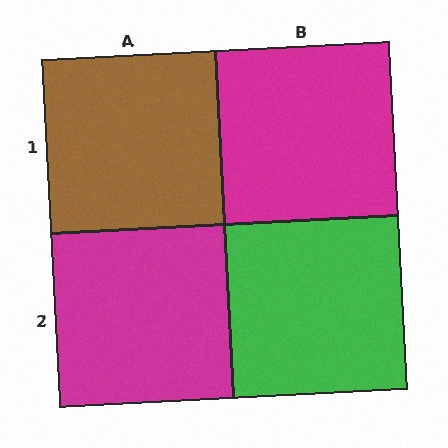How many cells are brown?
1 cell is brown.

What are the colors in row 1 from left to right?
Brown, magenta.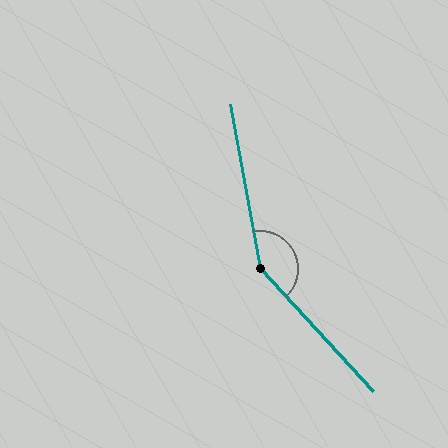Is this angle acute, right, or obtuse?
It is obtuse.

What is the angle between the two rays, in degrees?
Approximately 147 degrees.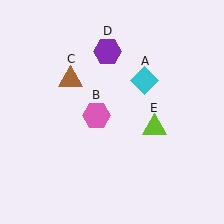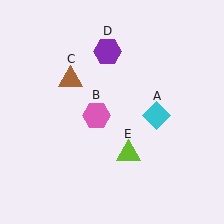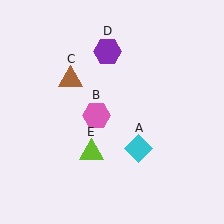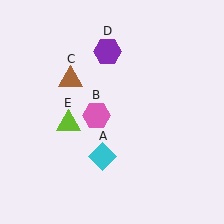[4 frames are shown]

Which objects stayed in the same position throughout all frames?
Pink hexagon (object B) and brown triangle (object C) and purple hexagon (object D) remained stationary.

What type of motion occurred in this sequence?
The cyan diamond (object A), lime triangle (object E) rotated clockwise around the center of the scene.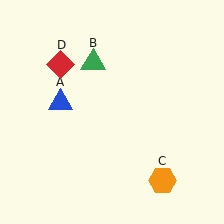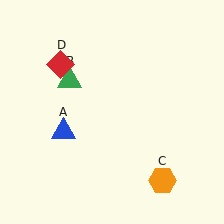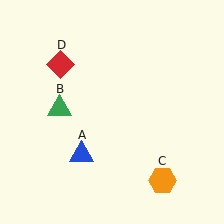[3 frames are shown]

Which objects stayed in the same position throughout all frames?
Orange hexagon (object C) and red diamond (object D) remained stationary.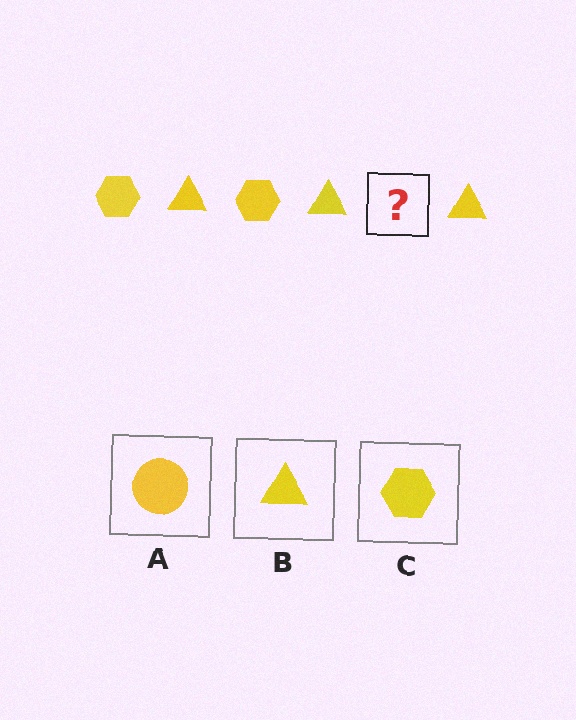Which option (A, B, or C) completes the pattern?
C.